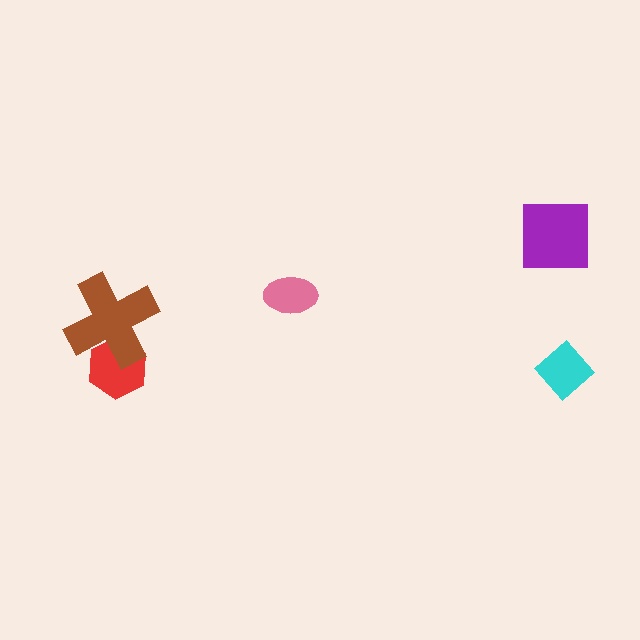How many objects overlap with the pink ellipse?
0 objects overlap with the pink ellipse.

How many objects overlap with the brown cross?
1 object overlaps with the brown cross.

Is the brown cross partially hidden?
No, no other shape covers it.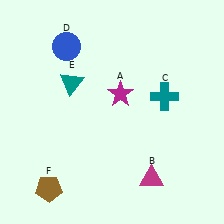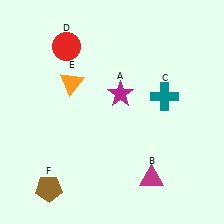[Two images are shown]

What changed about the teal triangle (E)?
In Image 1, E is teal. In Image 2, it changed to orange.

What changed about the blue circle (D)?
In Image 1, D is blue. In Image 2, it changed to red.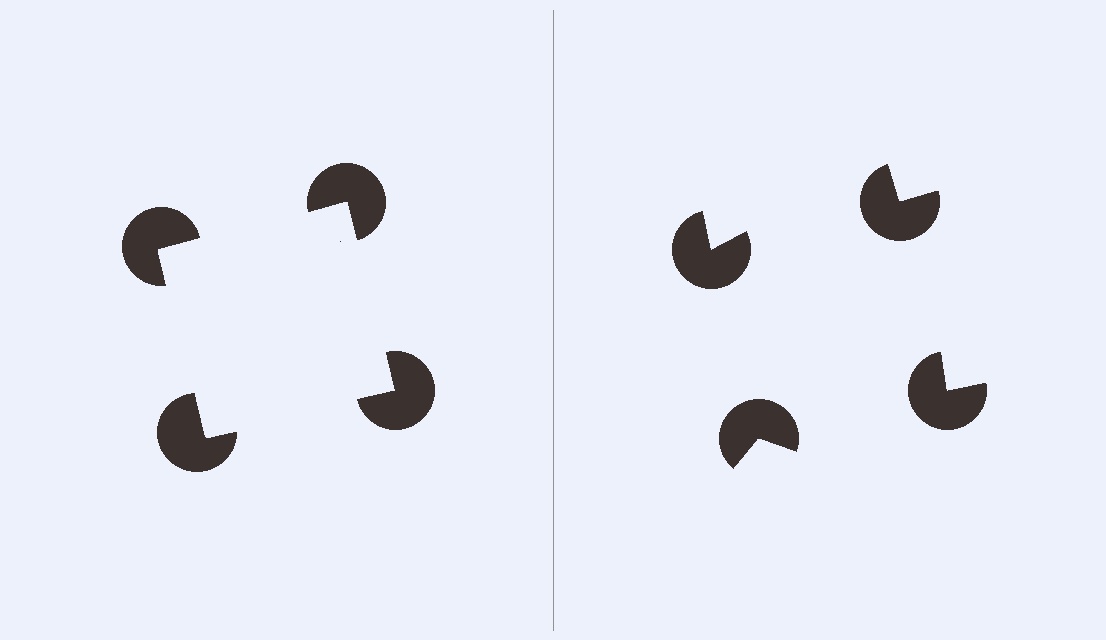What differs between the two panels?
The pac-man discs are positioned identically on both sides; only the wedge orientations differ. On the left they align to a square; on the right they are misaligned.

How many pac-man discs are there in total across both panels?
8 — 4 on each side.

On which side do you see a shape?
An illusory square appears on the left side. On the right side the wedge cuts are rotated, so no coherent shape forms.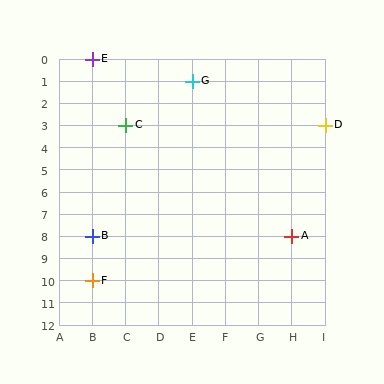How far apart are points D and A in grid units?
Points D and A are 1 column and 5 rows apart (about 5.1 grid units diagonally).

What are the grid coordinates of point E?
Point E is at grid coordinates (B, 0).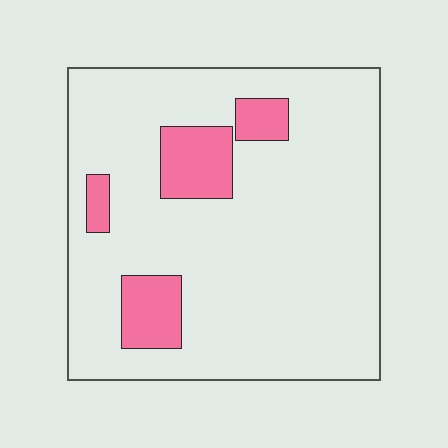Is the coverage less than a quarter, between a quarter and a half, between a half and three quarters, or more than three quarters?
Less than a quarter.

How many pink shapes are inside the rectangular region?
4.